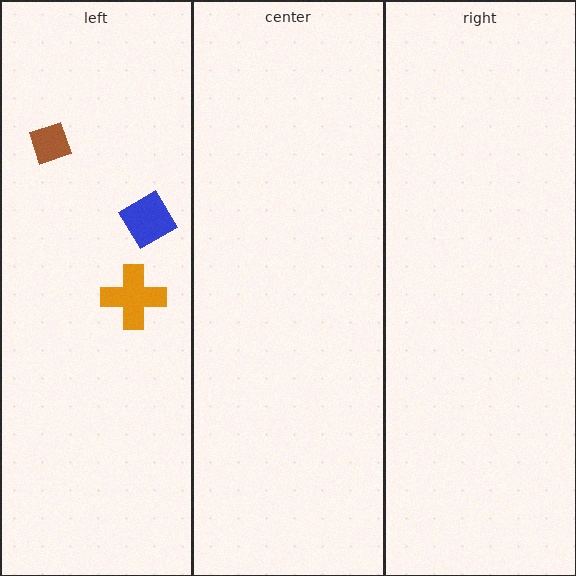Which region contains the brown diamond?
The left region.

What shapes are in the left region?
The orange cross, the blue diamond, the brown diamond.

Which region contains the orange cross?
The left region.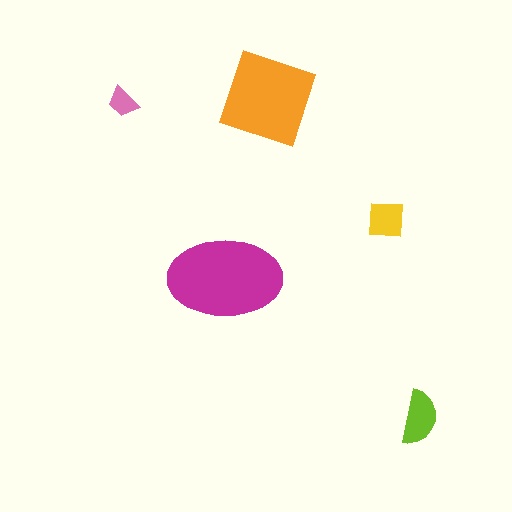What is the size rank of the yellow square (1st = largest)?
4th.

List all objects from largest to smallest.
The magenta ellipse, the orange square, the lime semicircle, the yellow square, the pink trapezoid.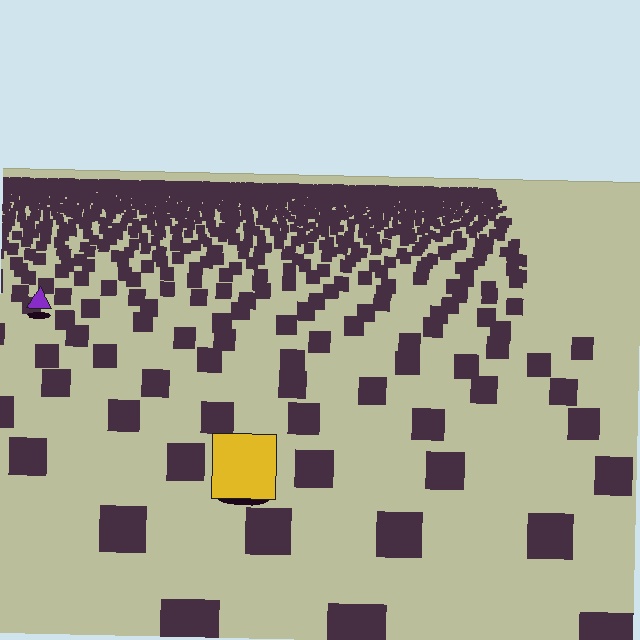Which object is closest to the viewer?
The yellow square is closest. The texture marks near it are larger and more spread out.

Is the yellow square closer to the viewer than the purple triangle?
Yes. The yellow square is closer — you can tell from the texture gradient: the ground texture is coarser near it.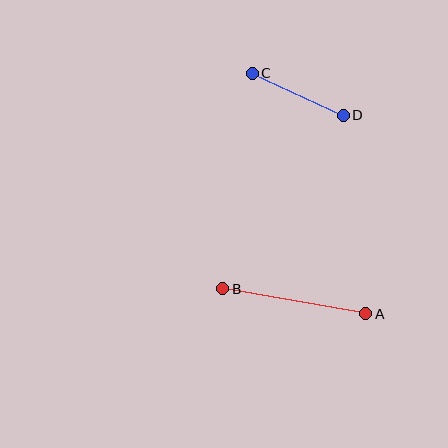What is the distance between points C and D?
The distance is approximately 100 pixels.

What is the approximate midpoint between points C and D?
The midpoint is at approximately (298, 94) pixels.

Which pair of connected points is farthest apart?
Points A and B are farthest apart.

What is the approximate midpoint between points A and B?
The midpoint is at approximately (294, 301) pixels.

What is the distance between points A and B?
The distance is approximately 145 pixels.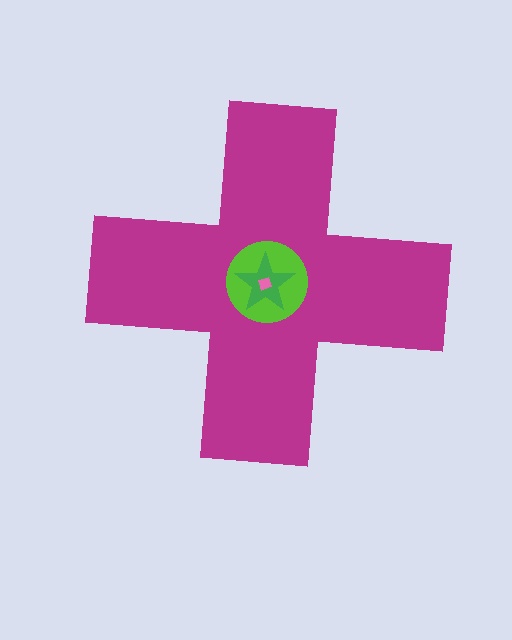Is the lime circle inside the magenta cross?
Yes.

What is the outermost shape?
The magenta cross.